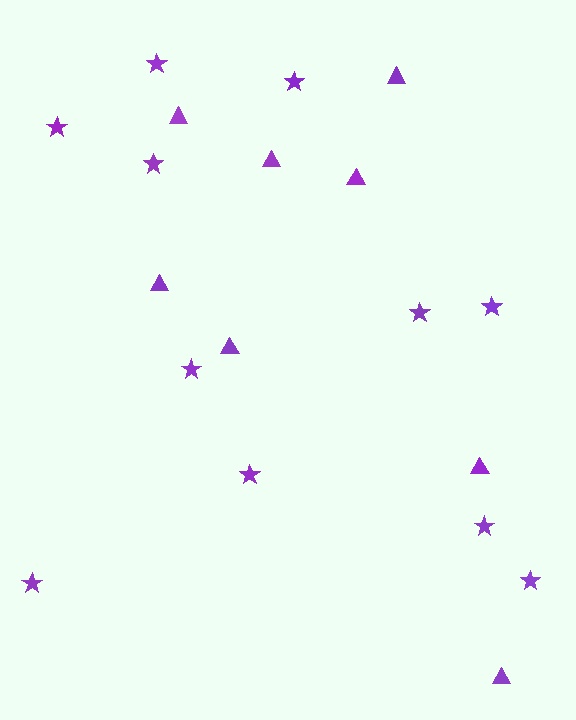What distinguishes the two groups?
There are 2 groups: one group of stars (11) and one group of triangles (8).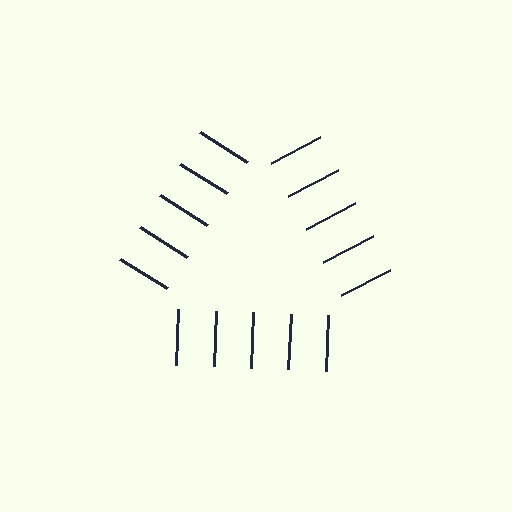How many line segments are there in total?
15 — 5 along each of the 3 edges.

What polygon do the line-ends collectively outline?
An illusory triangle — the line segments terminate on its edges but no continuous stroke is drawn.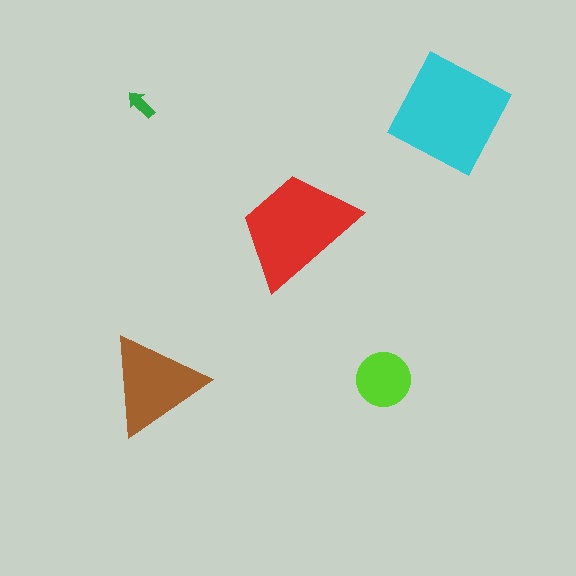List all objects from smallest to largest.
The green arrow, the lime circle, the brown triangle, the red trapezoid, the cyan square.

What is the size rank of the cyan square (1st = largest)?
1st.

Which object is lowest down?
The brown triangle is bottommost.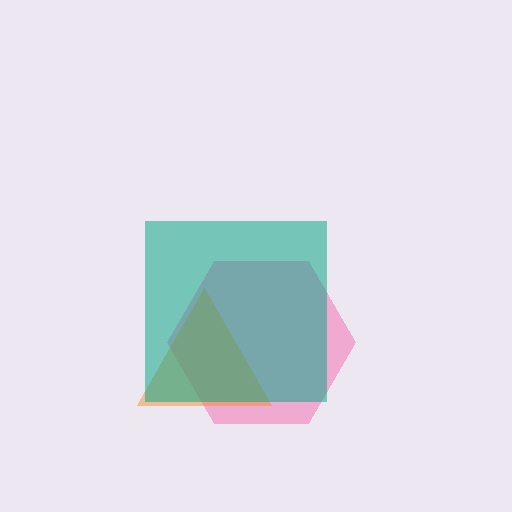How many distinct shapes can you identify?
There are 3 distinct shapes: a pink hexagon, an orange triangle, a teal square.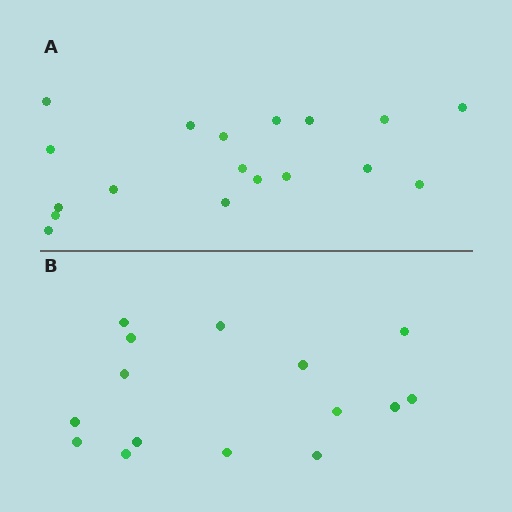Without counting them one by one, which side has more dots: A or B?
Region A (the top region) has more dots.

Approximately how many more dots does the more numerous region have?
Region A has just a few more — roughly 2 or 3 more dots than region B.